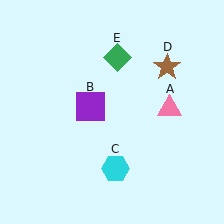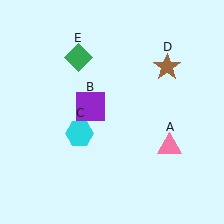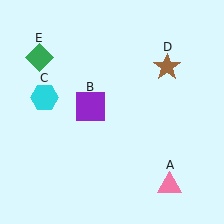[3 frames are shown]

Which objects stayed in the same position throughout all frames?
Purple square (object B) and brown star (object D) remained stationary.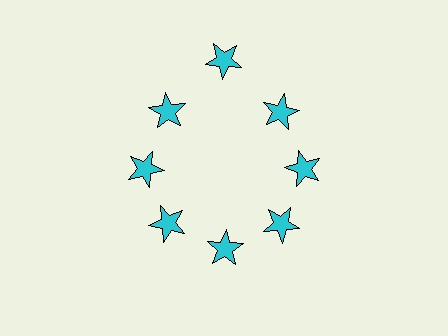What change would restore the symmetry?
The symmetry would be restored by moving it inward, back onto the ring so that all 8 stars sit at equal angles and equal distance from the center.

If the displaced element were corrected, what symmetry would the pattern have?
It would have 8-fold rotational symmetry — the pattern would map onto itself every 45 degrees.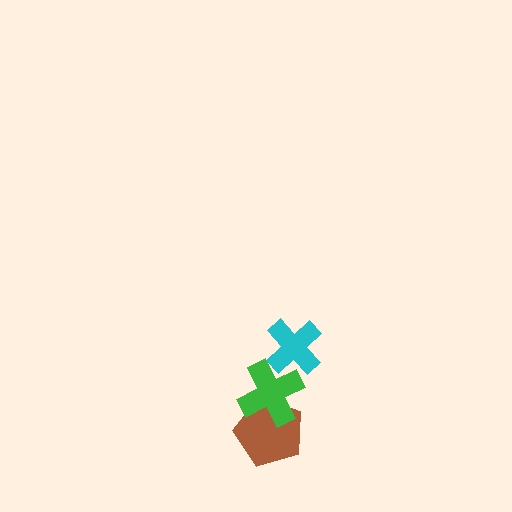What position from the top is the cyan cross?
The cyan cross is 1st from the top.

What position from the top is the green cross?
The green cross is 2nd from the top.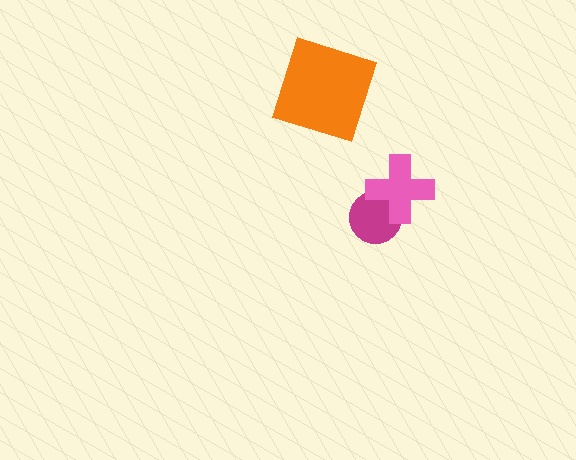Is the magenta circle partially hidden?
Yes, it is partially covered by another shape.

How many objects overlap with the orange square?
0 objects overlap with the orange square.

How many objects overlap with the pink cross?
1 object overlaps with the pink cross.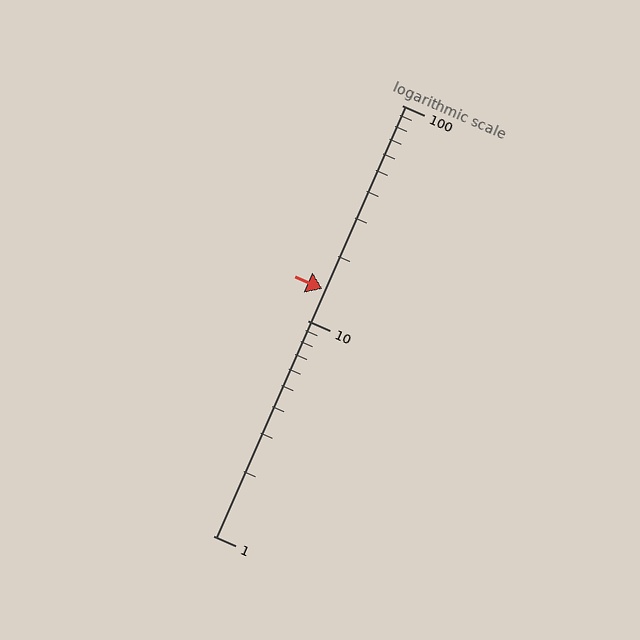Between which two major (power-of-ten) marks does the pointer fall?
The pointer is between 10 and 100.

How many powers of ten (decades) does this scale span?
The scale spans 2 decades, from 1 to 100.